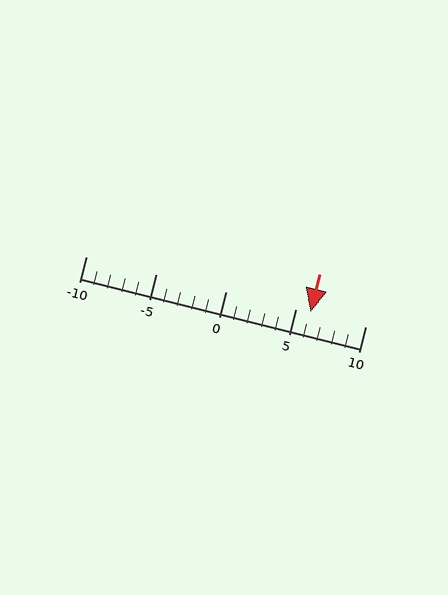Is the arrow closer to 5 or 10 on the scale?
The arrow is closer to 5.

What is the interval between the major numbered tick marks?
The major tick marks are spaced 5 units apart.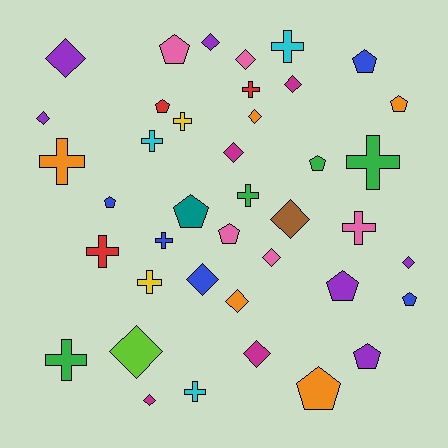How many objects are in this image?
There are 40 objects.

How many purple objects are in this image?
There are 6 purple objects.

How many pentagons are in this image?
There are 12 pentagons.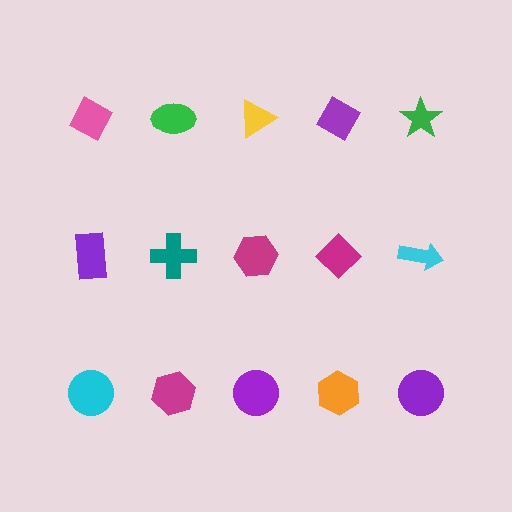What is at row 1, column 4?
A purple diamond.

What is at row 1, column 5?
A green star.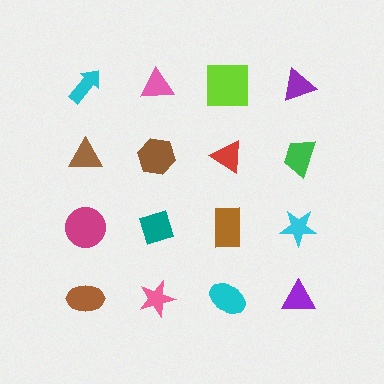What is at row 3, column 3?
A brown rectangle.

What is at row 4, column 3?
A cyan ellipse.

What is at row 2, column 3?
A red triangle.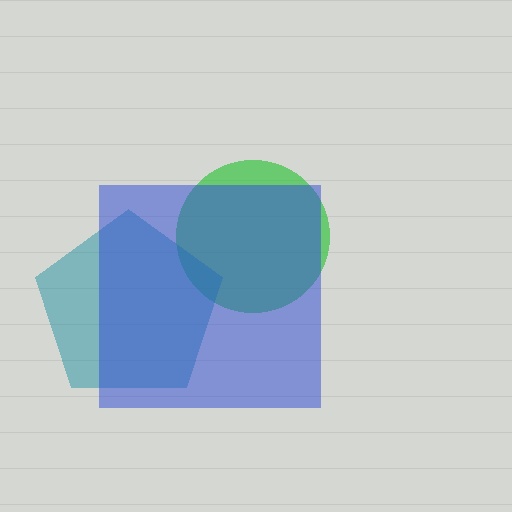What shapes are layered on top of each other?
The layered shapes are: a green circle, a teal pentagon, a blue square.